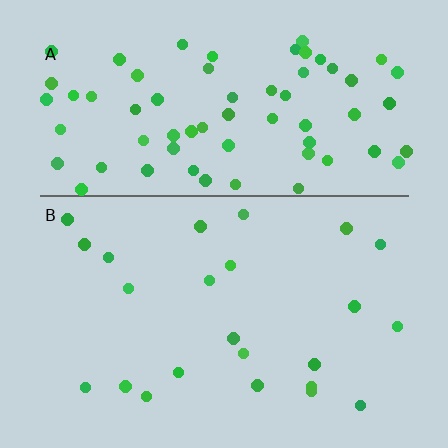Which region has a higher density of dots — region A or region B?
A (the top).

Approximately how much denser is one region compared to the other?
Approximately 3.0× — region A over region B.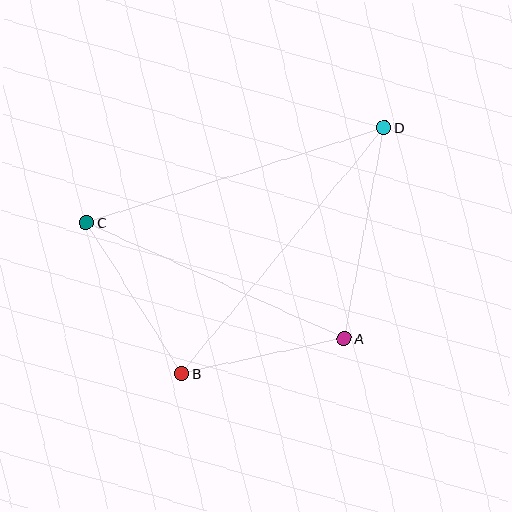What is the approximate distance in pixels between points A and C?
The distance between A and C is approximately 282 pixels.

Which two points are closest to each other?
Points A and B are closest to each other.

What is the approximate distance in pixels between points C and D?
The distance between C and D is approximately 312 pixels.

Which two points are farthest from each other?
Points B and D are farthest from each other.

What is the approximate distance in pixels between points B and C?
The distance between B and C is approximately 178 pixels.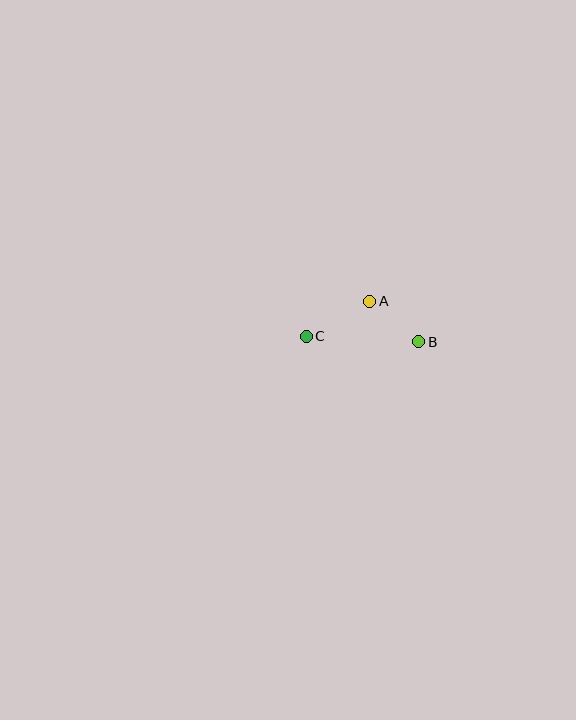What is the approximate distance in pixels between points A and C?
The distance between A and C is approximately 72 pixels.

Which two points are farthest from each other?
Points B and C are farthest from each other.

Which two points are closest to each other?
Points A and B are closest to each other.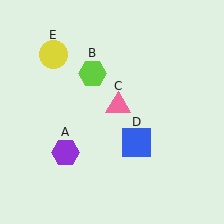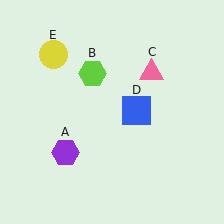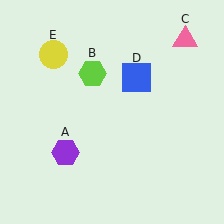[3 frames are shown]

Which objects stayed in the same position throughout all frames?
Purple hexagon (object A) and lime hexagon (object B) and yellow circle (object E) remained stationary.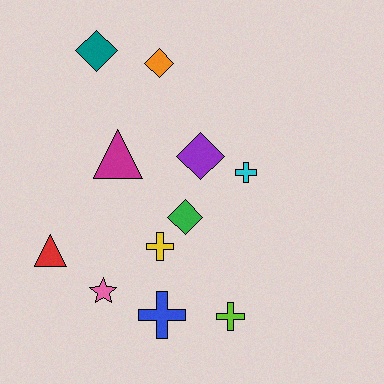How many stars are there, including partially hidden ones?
There is 1 star.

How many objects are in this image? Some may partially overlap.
There are 11 objects.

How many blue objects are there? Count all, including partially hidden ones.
There is 1 blue object.